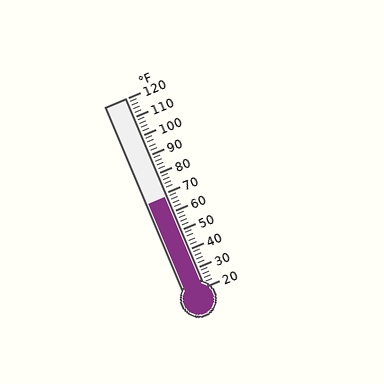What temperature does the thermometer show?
The thermometer shows approximately 68°F.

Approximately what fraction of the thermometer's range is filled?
The thermometer is filled to approximately 50% of its range.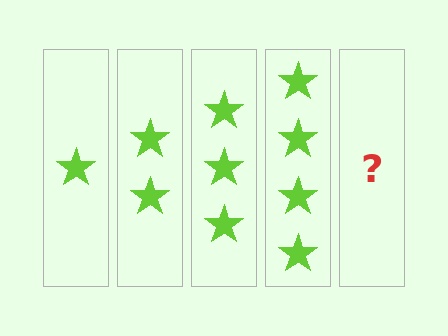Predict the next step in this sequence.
The next step is 5 stars.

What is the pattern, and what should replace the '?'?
The pattern is that each step adds one more star. The '?' should be 5 stars.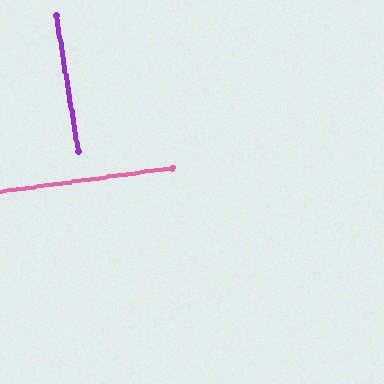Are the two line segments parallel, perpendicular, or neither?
Perpendicular — they meet at approximately 89°.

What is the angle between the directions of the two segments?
Approximately 89 degrees.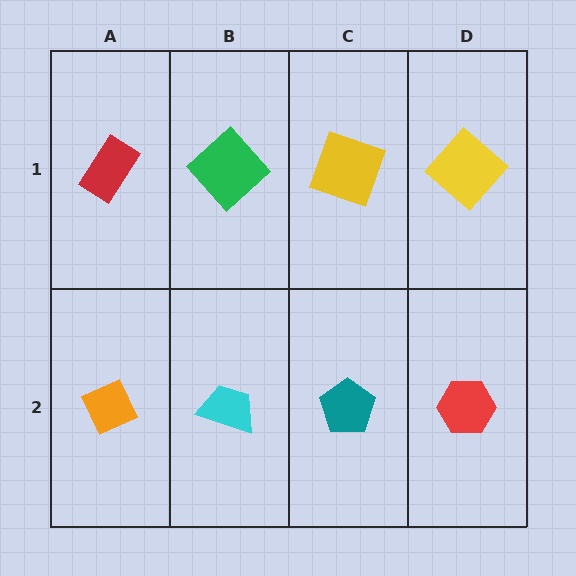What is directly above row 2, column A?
A red rectangle.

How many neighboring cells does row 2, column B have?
3.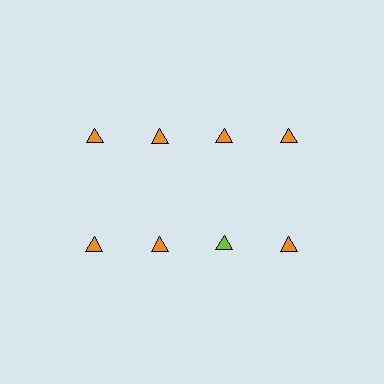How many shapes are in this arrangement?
There are 8 shapes arranged in a grid pattern.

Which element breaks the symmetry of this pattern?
The lime triangle in the second row, center column breaks the symmetry. All other shapes are orange triangles.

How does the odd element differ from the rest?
It has a different color: lime instead of orange.